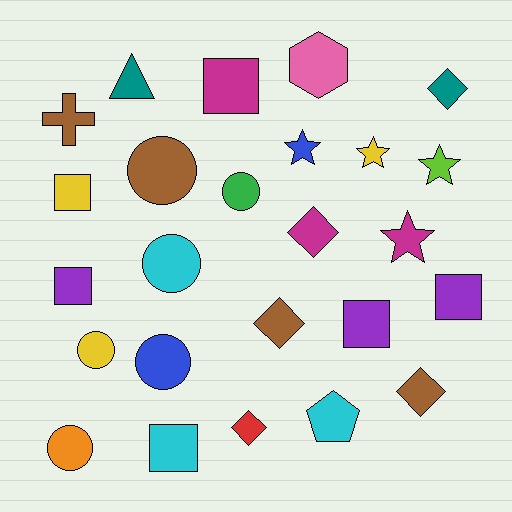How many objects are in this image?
There are 25 objects.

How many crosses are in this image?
There is 1 cross.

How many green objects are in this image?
There is 1 green object.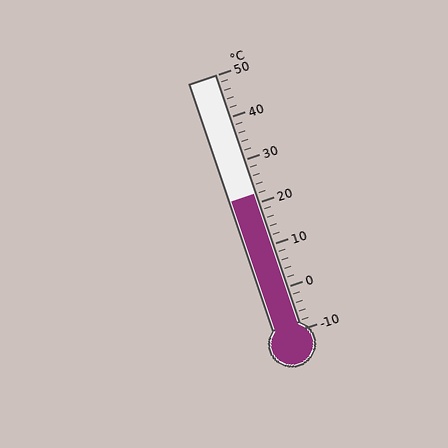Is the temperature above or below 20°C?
The temperature is above 20°C.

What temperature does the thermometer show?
The thermometer shows approximately 22°C.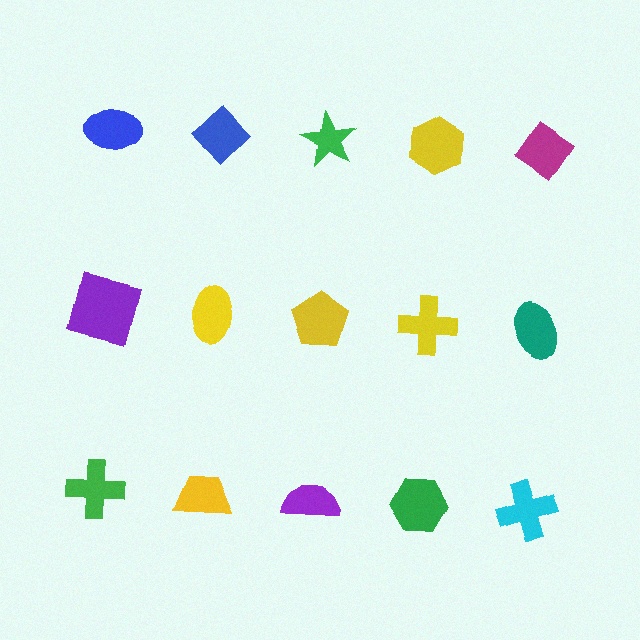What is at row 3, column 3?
A purple semicircle.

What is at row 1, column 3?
A green star.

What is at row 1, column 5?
A magenta diamond.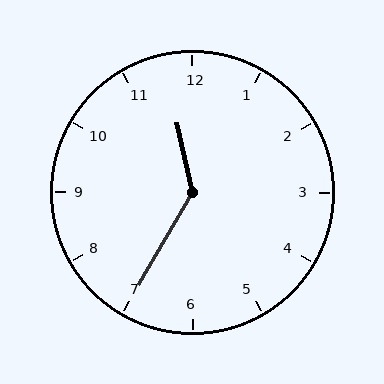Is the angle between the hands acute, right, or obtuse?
It is obtuse.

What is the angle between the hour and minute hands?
Approximately 138 degrees.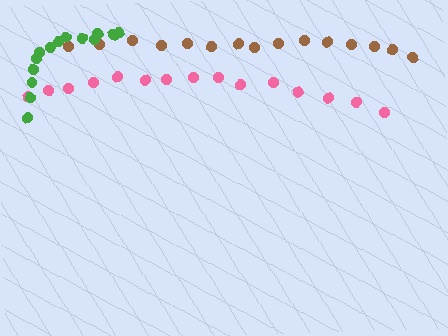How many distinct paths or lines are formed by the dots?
There are 3 distinct paths.